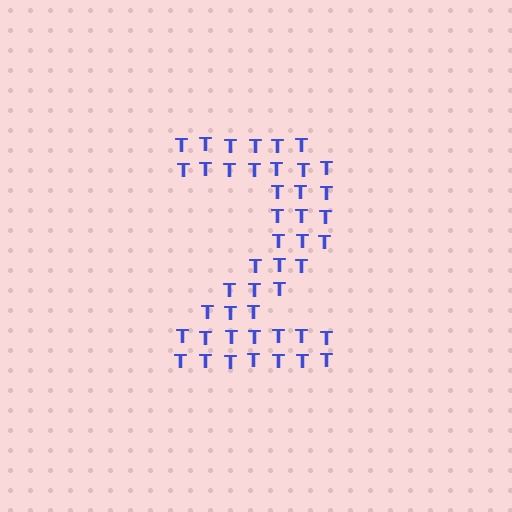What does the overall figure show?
The overall figure shows the digit 2.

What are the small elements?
The small elements are letter T's.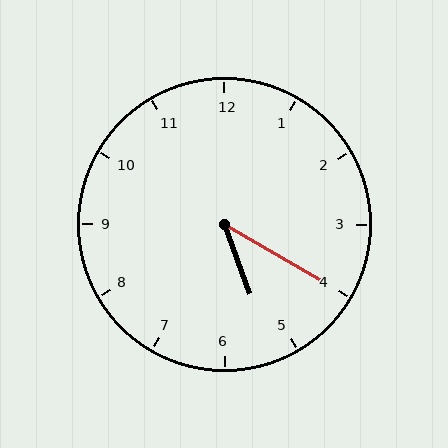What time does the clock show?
5:20.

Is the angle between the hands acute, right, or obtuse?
It is acute.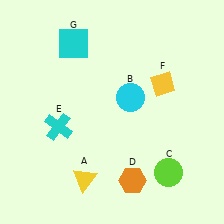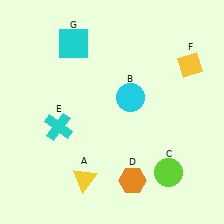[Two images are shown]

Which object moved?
The yellow diamond (F) moved right.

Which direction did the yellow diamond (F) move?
The yellow diamond (F) moved right.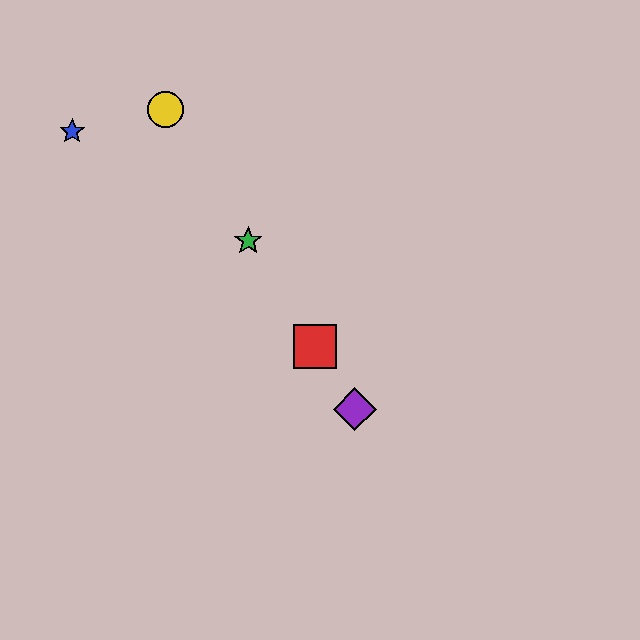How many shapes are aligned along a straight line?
4 shapes (the red square, the green star, the yellow circle, the purple diamond) are aligned along a straight line.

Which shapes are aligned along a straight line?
The red square, the green star, the yellow circle, the purple diamond are aligned along a straight line.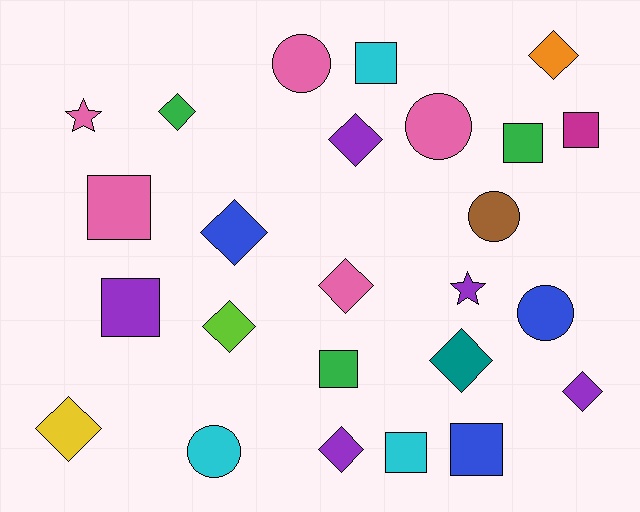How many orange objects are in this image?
There is 1 orange object.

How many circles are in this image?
There are 5 circles.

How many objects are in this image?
There are 25 objects.